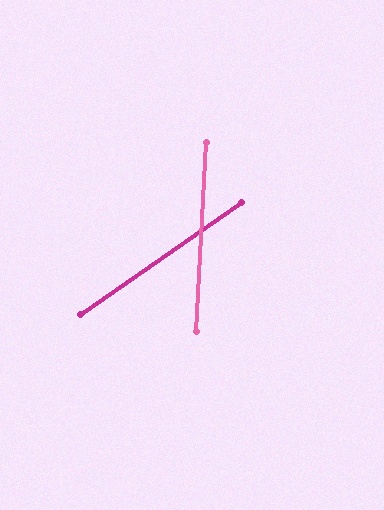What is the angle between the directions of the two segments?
Approximately 52 degrees.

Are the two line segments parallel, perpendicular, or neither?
Neither parallel nor perpendicular — they differ by about 52°.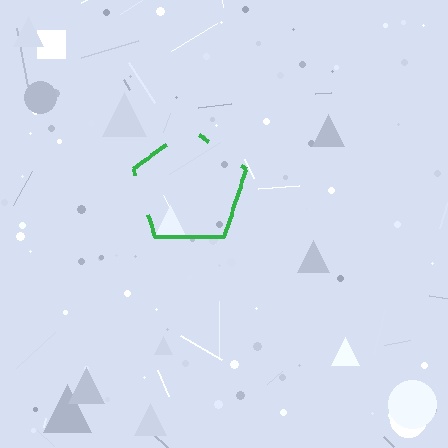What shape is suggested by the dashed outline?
The dashed outline suggests a pentagon.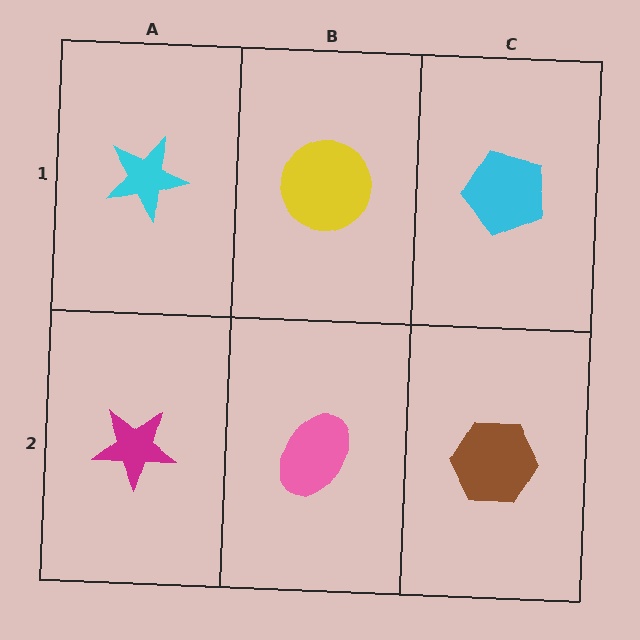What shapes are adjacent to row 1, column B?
A pink ellipse (row 2, column B), a cyan star (row 1, column A), a cyan pentagon (row 1, column C).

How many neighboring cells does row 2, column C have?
2.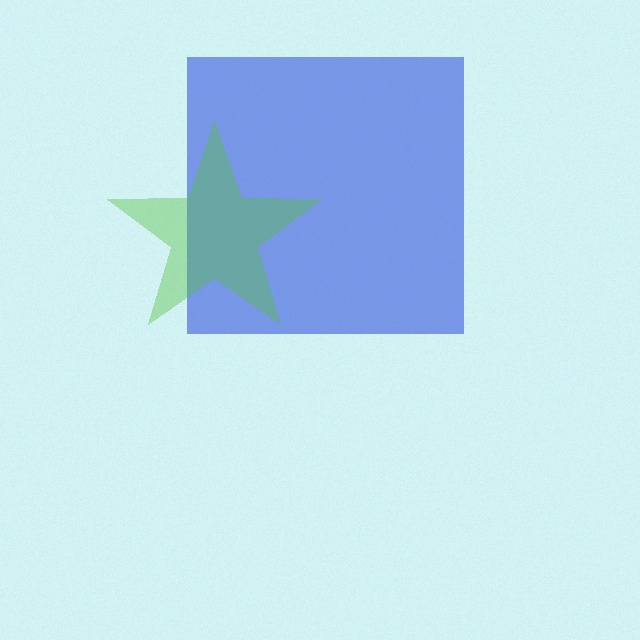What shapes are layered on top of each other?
The layered shapes are: a blue square, a lime star.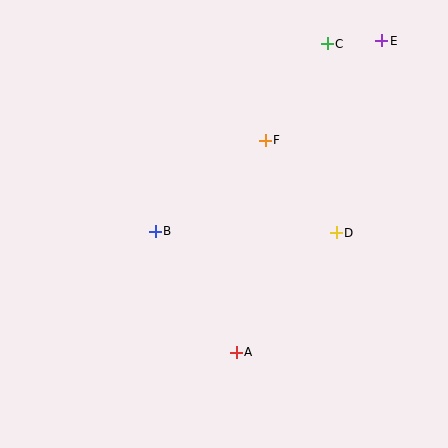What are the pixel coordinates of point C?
Point C is at (327, 44).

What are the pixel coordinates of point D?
Point D is at (336, 233).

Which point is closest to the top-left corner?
Point B is closest to the top-left corner.